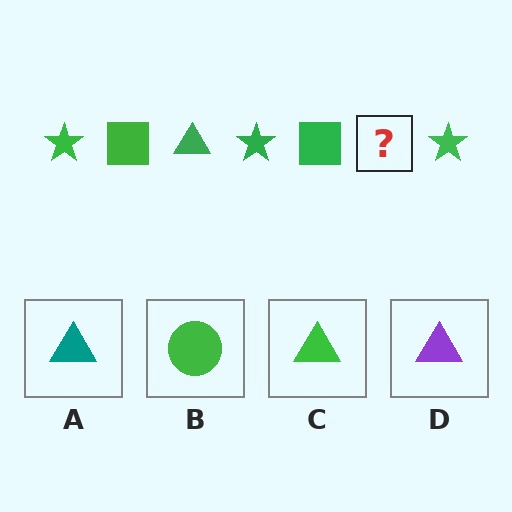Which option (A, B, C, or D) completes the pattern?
C.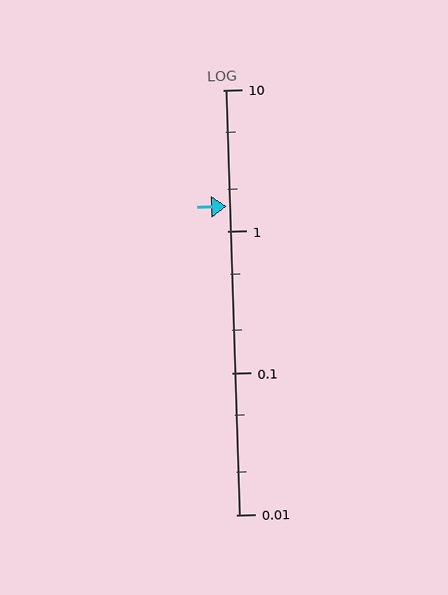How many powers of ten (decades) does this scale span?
The scale spans 3 decades, from 0.01 to 10.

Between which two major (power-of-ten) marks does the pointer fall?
The pointer is between 1 and 10.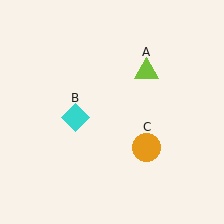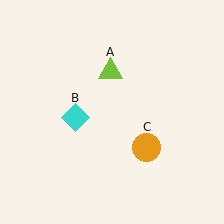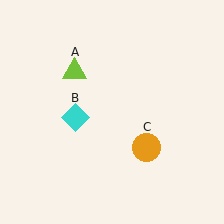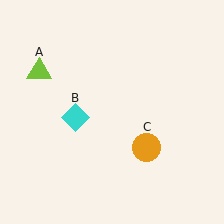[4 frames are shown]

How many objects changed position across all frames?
1 object changed position: lime triangle (object A).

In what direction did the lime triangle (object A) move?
The lime triangle (object A) moved left.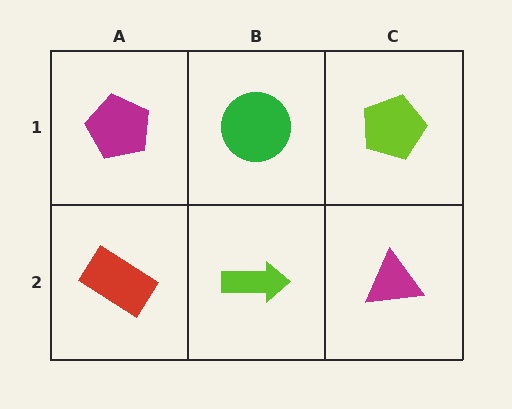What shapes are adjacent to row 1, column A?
A red rectangle (row 2, column A), a green circle (row 1, column B).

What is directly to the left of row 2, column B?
A red rectangle.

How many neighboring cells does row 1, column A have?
2.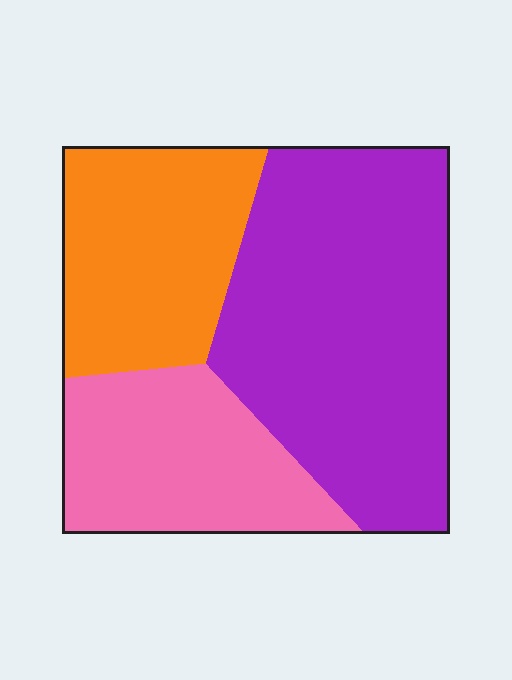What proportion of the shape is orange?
Orange covers 26% of the shape.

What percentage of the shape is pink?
Pink takes up about one quarter (1/4) of the shape.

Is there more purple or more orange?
Purple.